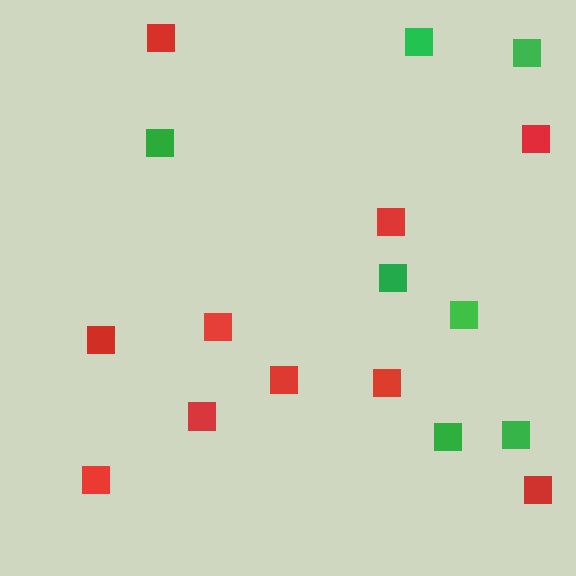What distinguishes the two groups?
There are 2 groups: one group of red squares (10) and one group of green squares (7).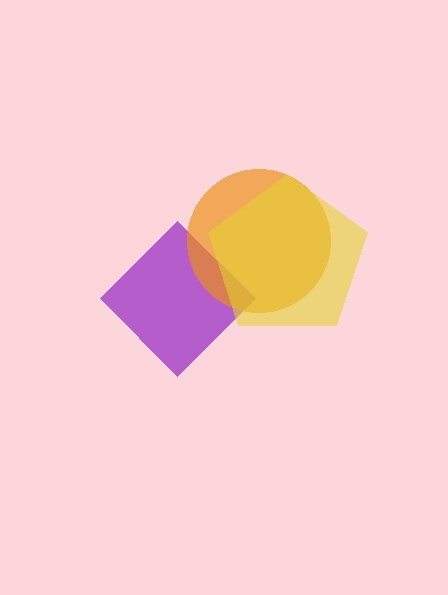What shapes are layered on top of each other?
The layered shapes are: a purple diamond, an orange circle, a yellow pentagon.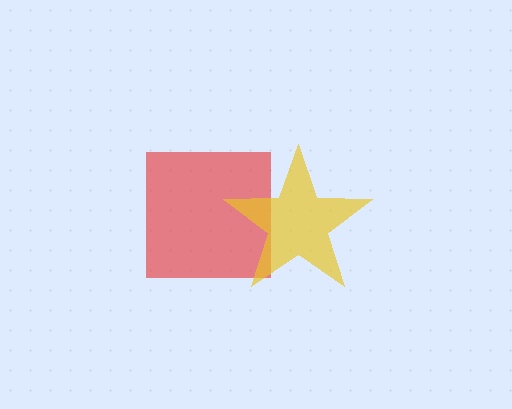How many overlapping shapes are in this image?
There are 2 overlapping shapes in the image.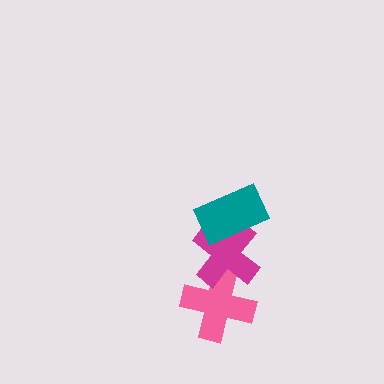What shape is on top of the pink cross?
The magenta cross is on top of the pink cross.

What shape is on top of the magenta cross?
The teal rectangle is on top of the magenta cross.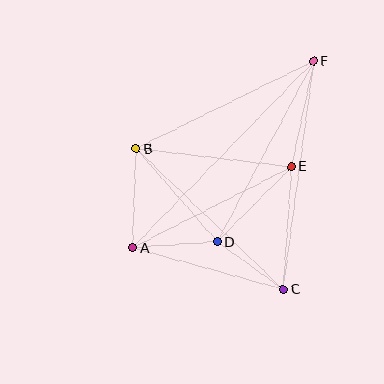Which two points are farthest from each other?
Points A and F are farthest from each other.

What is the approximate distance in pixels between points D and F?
The distance between D and F is approximately 204 pixels.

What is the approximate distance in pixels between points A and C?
The distance between A and C is approximately 156 pixels.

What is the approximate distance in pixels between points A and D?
The distance between A and D is approximately 84 pixels.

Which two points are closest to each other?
Points C and D are closest to each other.